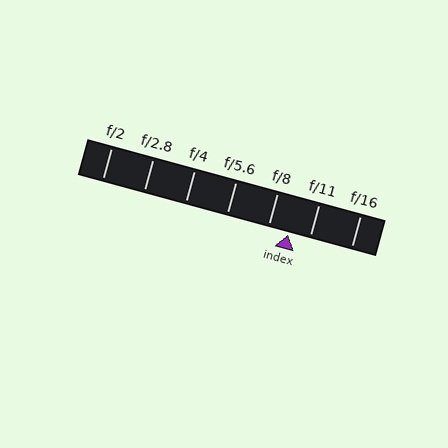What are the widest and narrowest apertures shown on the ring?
The widest aperture shown is f/2 and the narrowest is f/16.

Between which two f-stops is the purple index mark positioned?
The index mark is between f/8 and f/11.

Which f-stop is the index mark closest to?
The index mark is closest to f/8.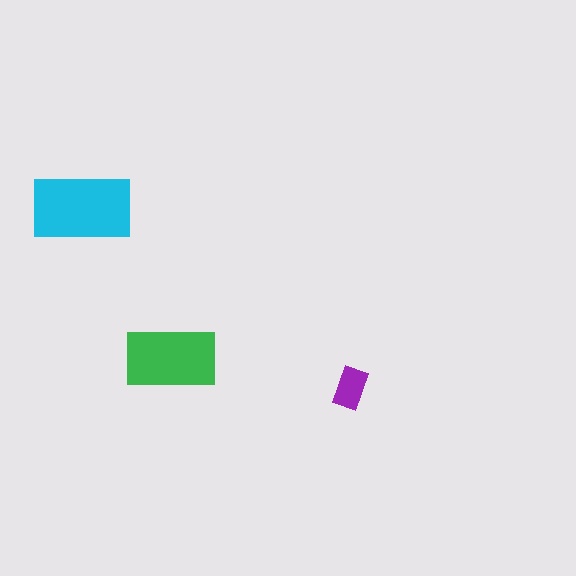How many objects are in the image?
There are 3 objects in the image.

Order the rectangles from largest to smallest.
the cyan one, the green one, the purple one.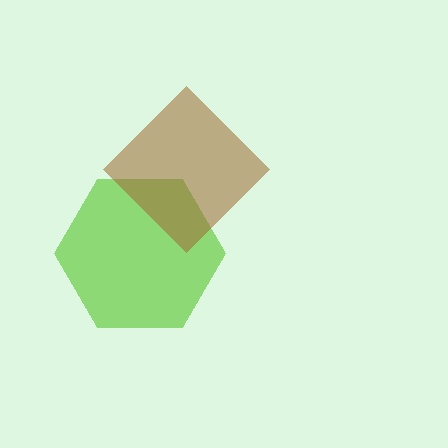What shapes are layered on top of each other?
The layered shapes are: a lime hexagon, a brown diamond.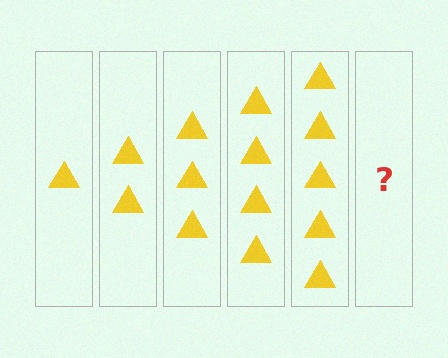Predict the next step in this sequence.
The next step is 6 triangles.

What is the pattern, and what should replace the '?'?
The pattern is that each step adds one more triangle. The '?' should be 6 triangles.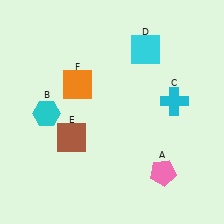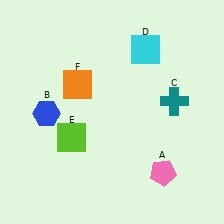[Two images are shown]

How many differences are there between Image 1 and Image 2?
There are 3 differences between the two images.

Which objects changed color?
B changed from cyan to blue. C changed from cyan to teal. E changed from brown to lime.